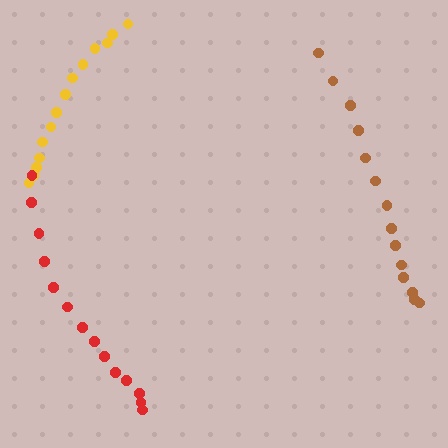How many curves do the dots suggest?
There are 3 distinct paths.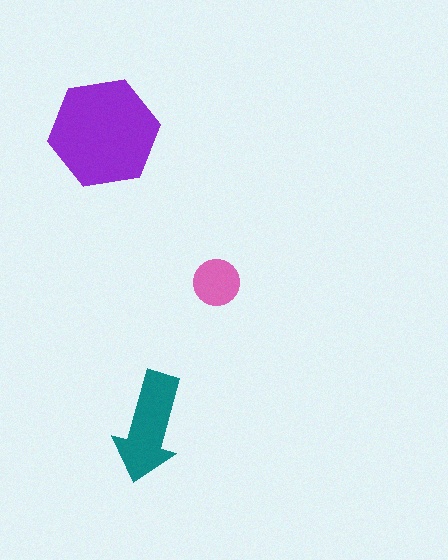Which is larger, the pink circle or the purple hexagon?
The purple hexagon.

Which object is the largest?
The purple hexagon.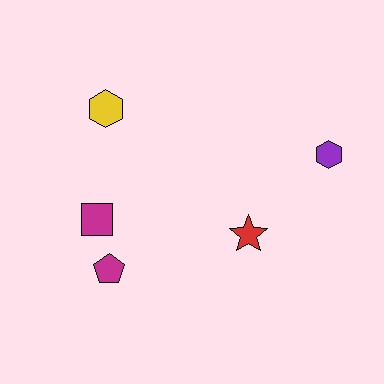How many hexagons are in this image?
There are 2 hexagons.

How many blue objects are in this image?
There are no blue objects.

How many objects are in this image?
There are 5 objects.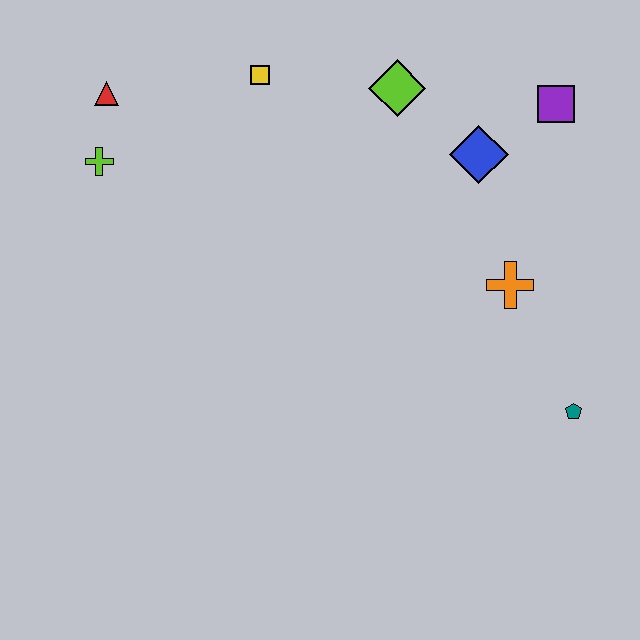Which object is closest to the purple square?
The blue diamond is closest to the purple square.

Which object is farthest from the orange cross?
The red triangle is farthest from the orange cross.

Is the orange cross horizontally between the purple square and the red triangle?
Yes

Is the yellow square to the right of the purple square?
No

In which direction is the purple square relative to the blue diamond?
The purple square is to the right of the blue diamond.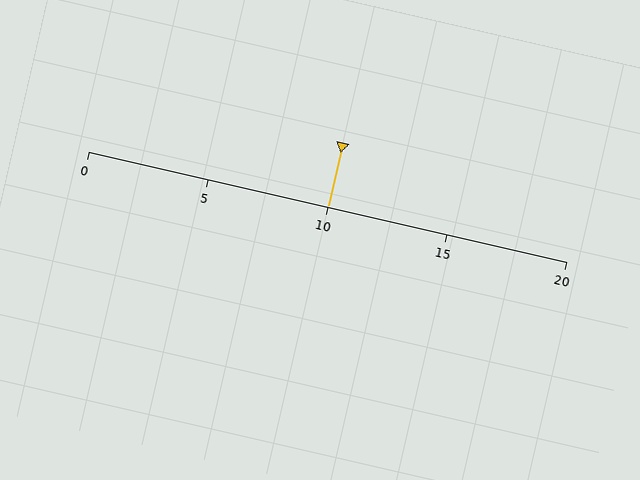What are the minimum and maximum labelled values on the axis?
The axis runs from 0 to 20.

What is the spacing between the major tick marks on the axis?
The major ticks are spaced 5 apart.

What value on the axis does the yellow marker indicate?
The marker indicates approximately 10.